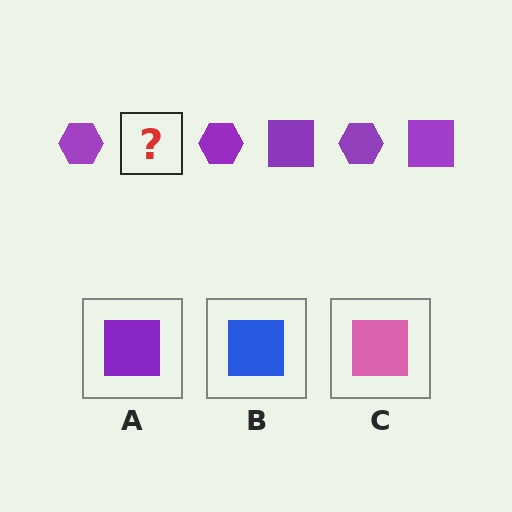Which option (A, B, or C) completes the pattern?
A.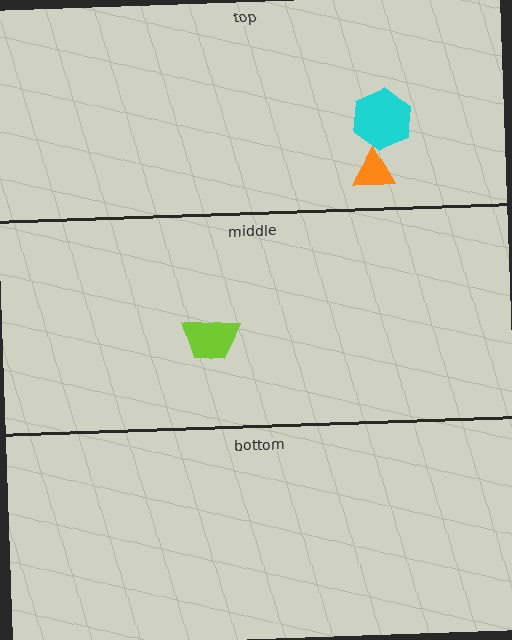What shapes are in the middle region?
The lime trapezoid.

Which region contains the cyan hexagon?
The top region.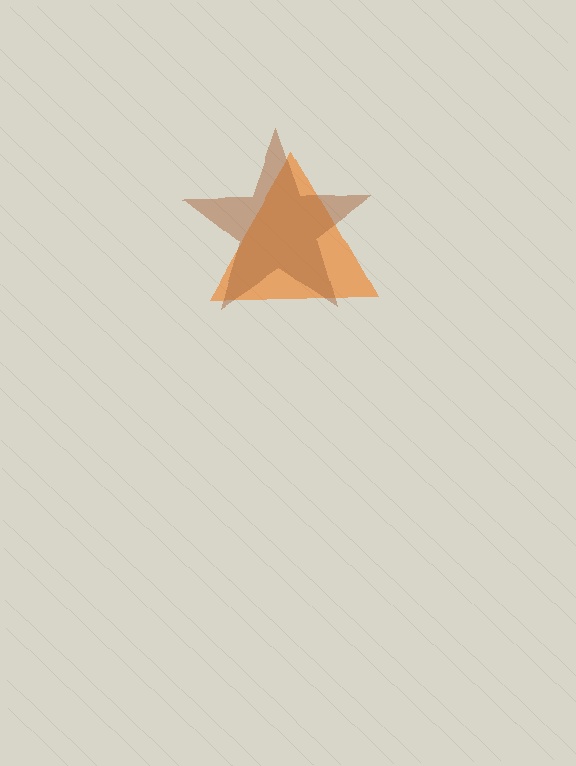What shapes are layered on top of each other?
The layered shapes are: an orange triangle, a brown star.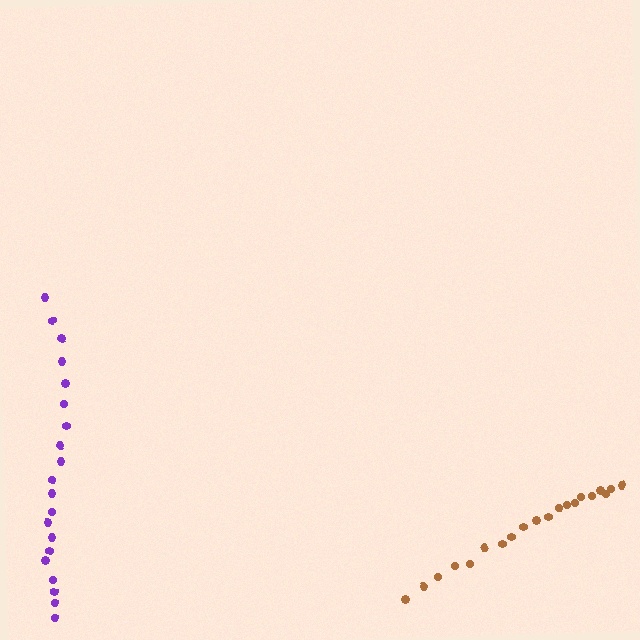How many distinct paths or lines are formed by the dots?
There are 2 distinct paths.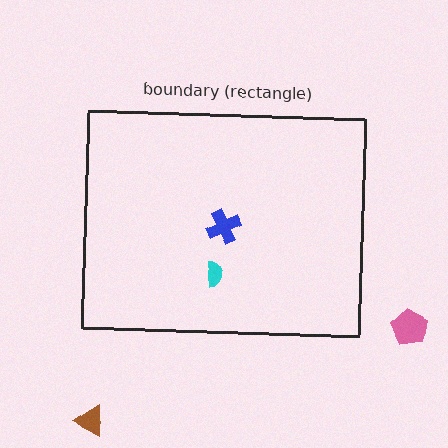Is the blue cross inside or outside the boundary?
Inside.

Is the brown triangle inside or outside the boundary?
Outside.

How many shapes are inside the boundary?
2 inside, 2 outside.